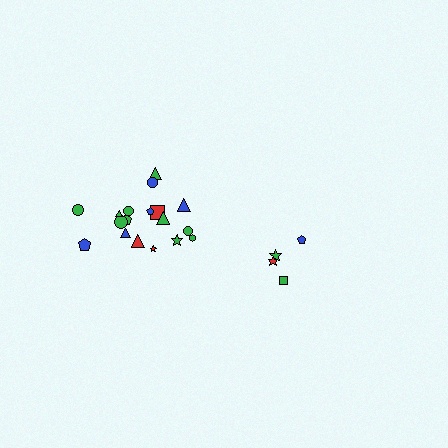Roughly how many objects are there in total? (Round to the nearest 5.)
Roughly 20 objects in total.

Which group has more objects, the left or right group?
The left group.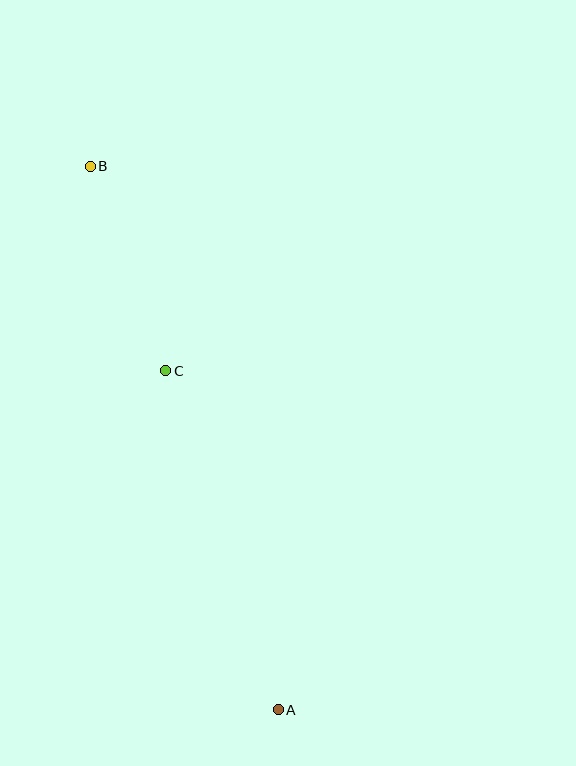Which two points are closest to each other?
Points B and C are closest to each other.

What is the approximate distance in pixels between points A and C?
The distance between A and C is approximately 357 pixels.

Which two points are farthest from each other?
Points A and B are farthest from each other.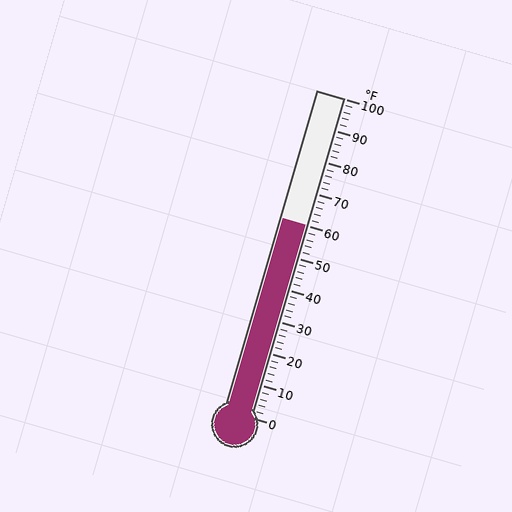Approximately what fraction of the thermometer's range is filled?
The thermometer is filled to approximately 60% of its range.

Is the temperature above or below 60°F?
The temperature is at 60°F.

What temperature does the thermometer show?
The thermometer shows approximately 60°F.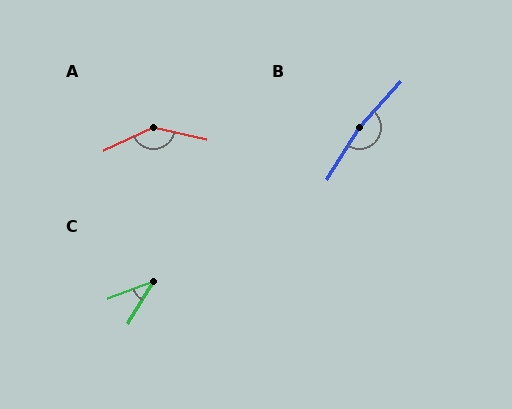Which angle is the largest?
B, at approximately 169 degrees.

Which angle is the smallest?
C, at approximately 38 degrees.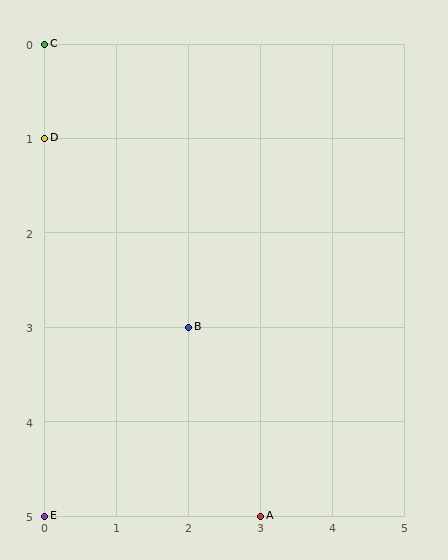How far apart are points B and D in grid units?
Points B and D are 2 columns and 2 rows apart (about 2.8 grid units diagonally).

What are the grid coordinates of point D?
Point D is at grid coordinates (0, 1).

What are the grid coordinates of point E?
Point E is at grid coordinates (0, 5).